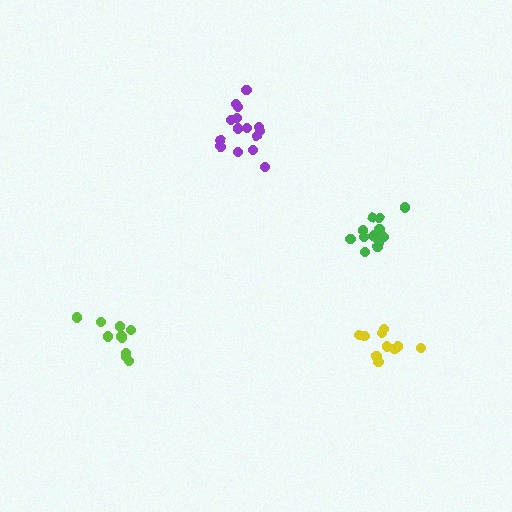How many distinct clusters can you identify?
There are 4 distinct clusters.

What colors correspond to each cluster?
The clusters are colored: lime, purple, green, yellow.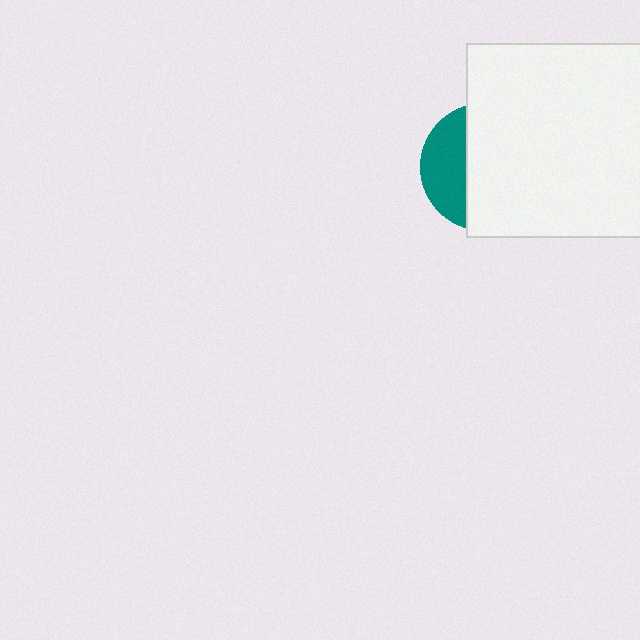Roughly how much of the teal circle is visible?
A small part of it is visible (roughly 32%).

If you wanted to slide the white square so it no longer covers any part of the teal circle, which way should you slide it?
Slide it right — that is the most direct way to separate the two shapes.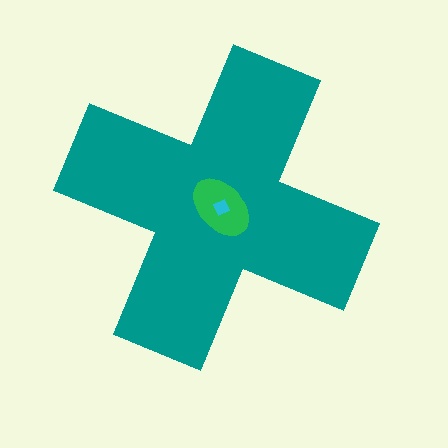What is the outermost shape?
The teal cross.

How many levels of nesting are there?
3.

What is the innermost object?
The cyan diamond.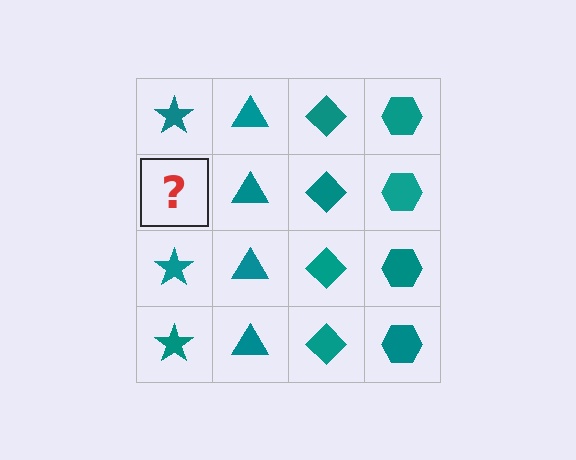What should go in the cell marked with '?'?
The missing cell should contain a teal star.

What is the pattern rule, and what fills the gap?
The rule is that each column has a consistent shape. The gap should be filled with a teal star.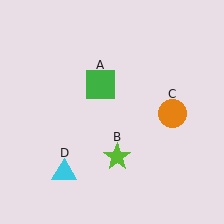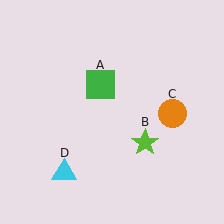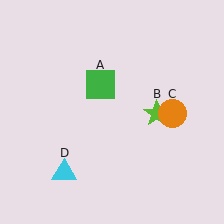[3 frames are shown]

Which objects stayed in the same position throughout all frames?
Green square (object A) and orange circle (object C) and cyan triangle (object D) remained stationary.